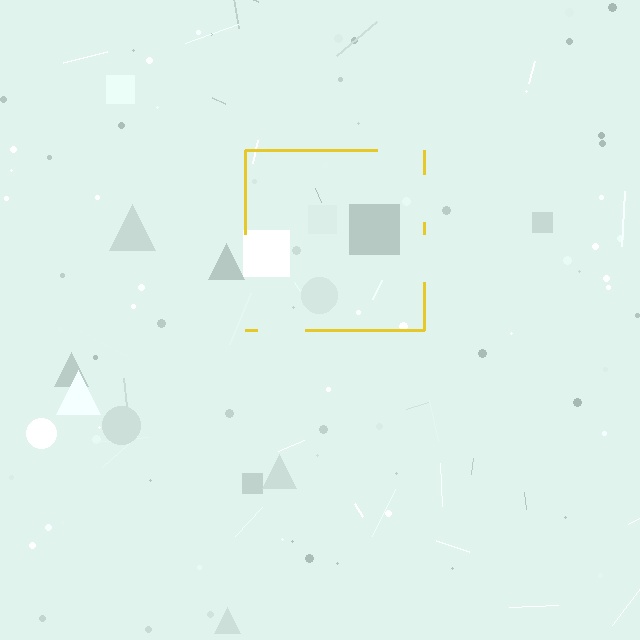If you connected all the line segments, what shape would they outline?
They would outline a square.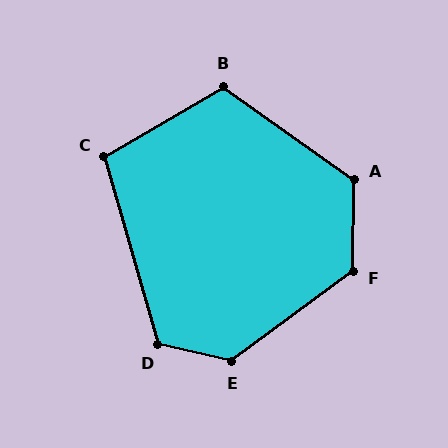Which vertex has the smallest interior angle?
C, at approximately 105 degrees.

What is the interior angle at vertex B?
Approximately 114 degrees (obtuse).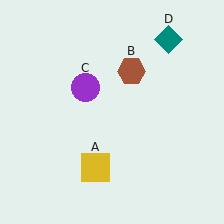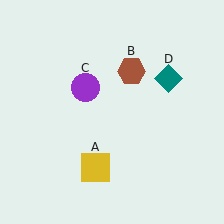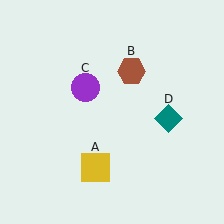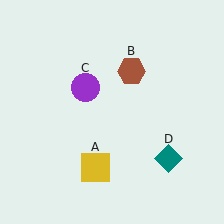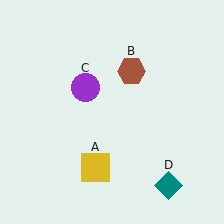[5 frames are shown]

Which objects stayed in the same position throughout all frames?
Yellow square (object A) and brown hexagon (object B) and purple circle (object C) remained stationary.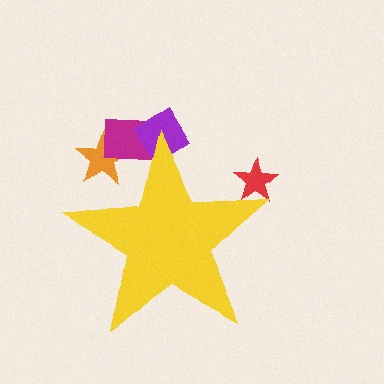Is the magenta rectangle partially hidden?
Yes, the magenta rectangle is partially hidden behind the yellow star.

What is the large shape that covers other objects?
A yellow star.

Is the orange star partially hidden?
Yes, the orange star is partially hidden behind the yellow star.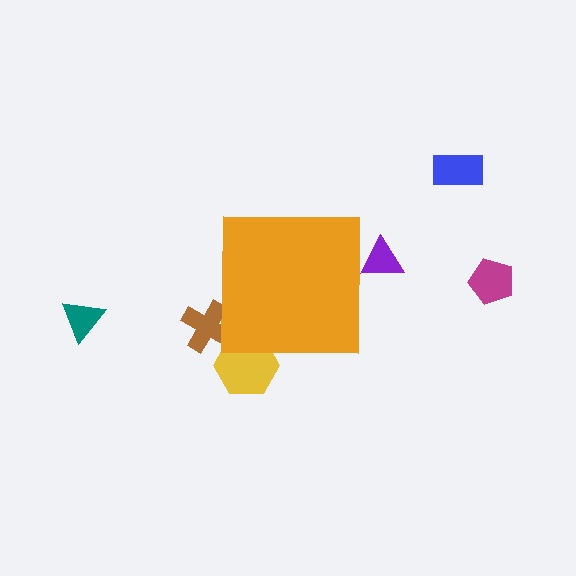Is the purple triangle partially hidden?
Yes, the purple triangle is partially hidden behind the orange square.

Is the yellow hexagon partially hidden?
Yes, the yellow hexagon is partially hidden behind the orange square.